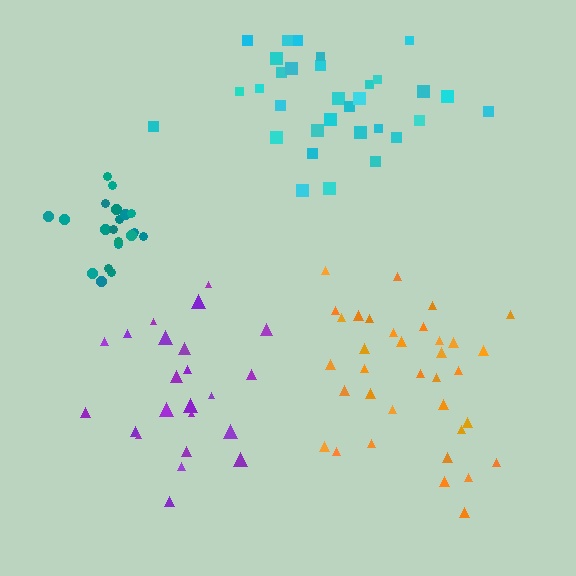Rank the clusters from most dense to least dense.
teal, cyan, orange, purple.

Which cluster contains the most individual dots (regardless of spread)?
Orange (35).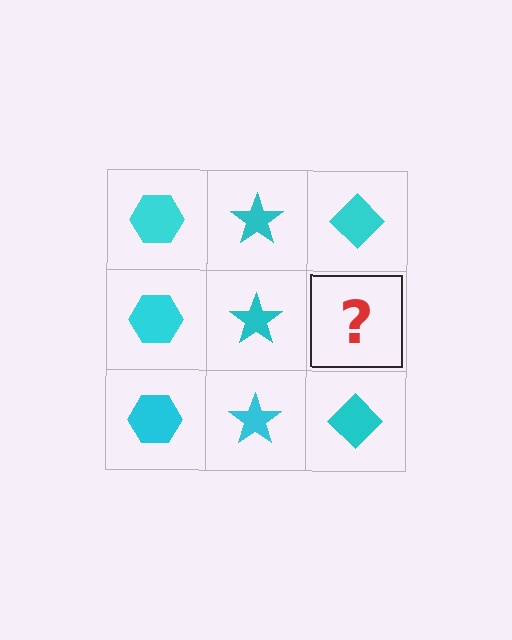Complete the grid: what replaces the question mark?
The question mark should be replaced with a cyan diamond.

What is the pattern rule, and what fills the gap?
The rule is that each column has a consistent shape. The gap should be filled with a cyan diamond.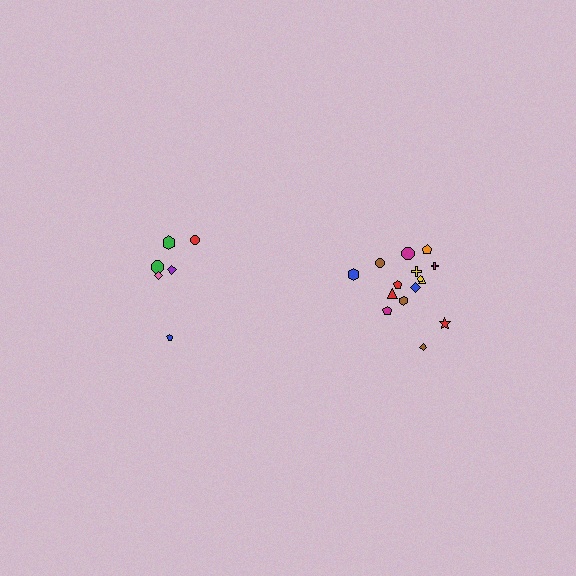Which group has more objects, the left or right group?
The right group.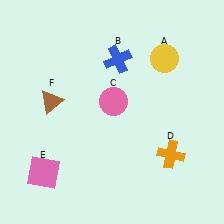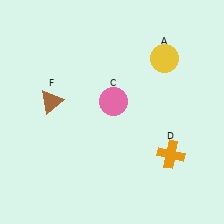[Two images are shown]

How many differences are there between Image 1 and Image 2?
There are 2 differences between the two images.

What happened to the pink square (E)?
The pink square (E) was removed in Image 2. It was in the bottom-left area of Image 1.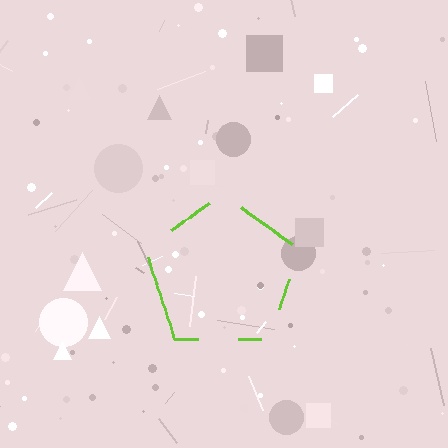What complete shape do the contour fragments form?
The contour fragments form a pentagon.